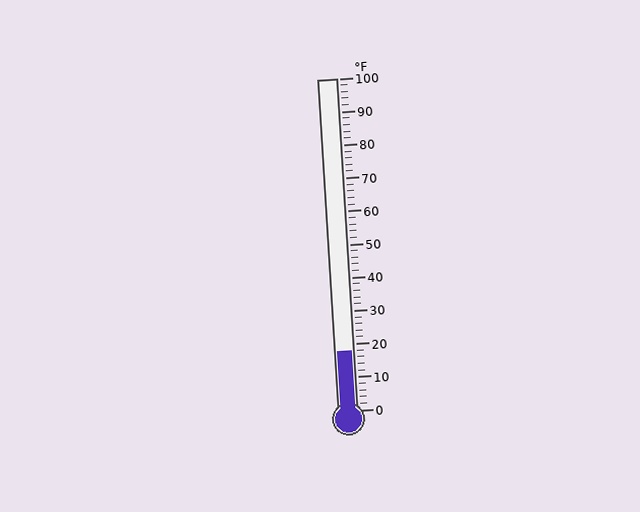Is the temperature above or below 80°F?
The temperature is below 80°F.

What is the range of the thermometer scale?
The thermometer scale ranges from 0°F to 100°F.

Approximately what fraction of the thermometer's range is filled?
The thermometer is filled to approximately 20% of its range.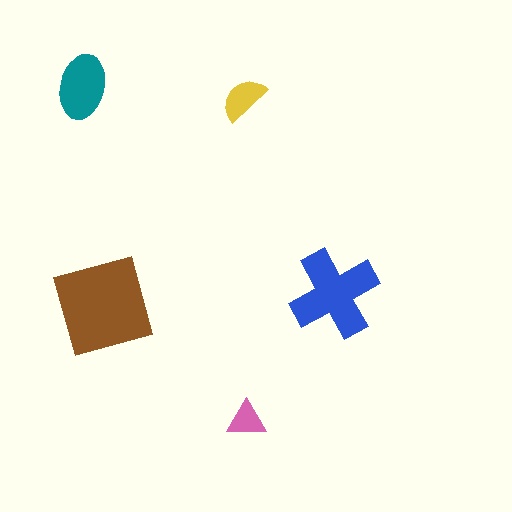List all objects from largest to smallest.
The brown square, the blue cross, the teal ellipse, the yellow semicircle, the pink triangle.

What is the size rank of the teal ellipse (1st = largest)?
3rd.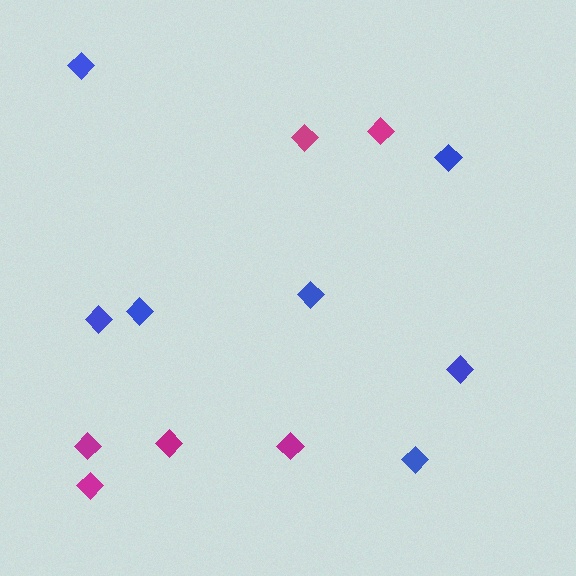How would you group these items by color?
There are 2 groups: one group of magenta diamonds (6) and one group of blue diamonds (7).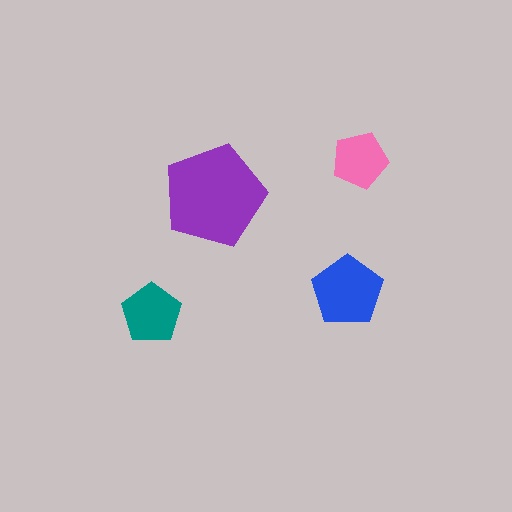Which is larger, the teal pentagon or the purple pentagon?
The purple one.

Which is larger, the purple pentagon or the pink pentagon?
The purple one.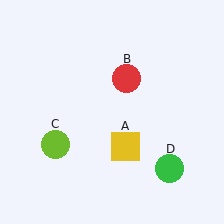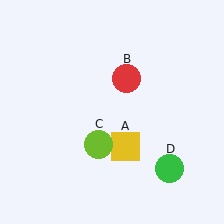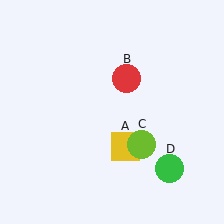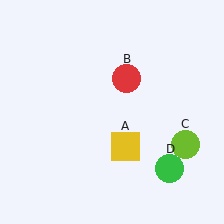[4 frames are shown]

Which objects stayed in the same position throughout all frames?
Yellow square (object A) and red circle (object B) and green circle (object D) remained stationary.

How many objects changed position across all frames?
1 object changed position: lime circle (object C).